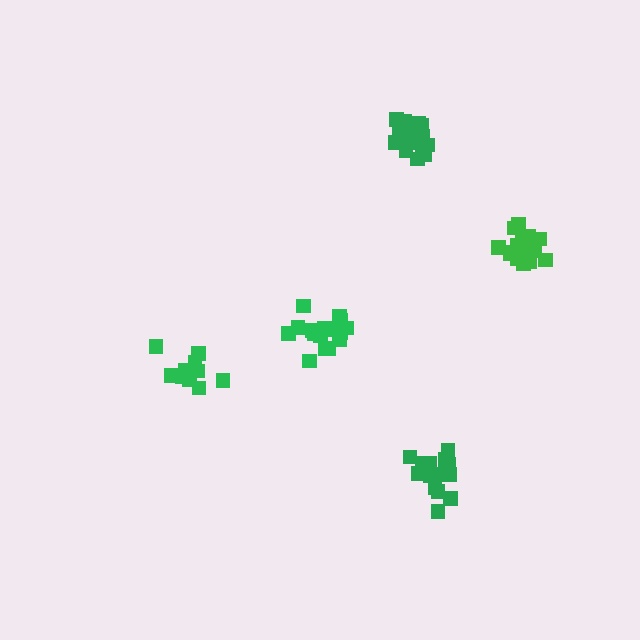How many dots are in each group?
Group 1: 14 dots, Group 2: 18 dots, Group 3: 20 dots, Group 4: 15 dots, Group 5: 16 dots (83 total).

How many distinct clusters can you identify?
There are 5 distinct clusters.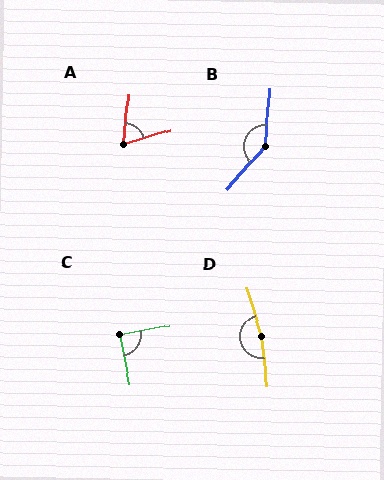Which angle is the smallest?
A, at approximately 67 degrees.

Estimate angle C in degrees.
Approximately 88 degrees.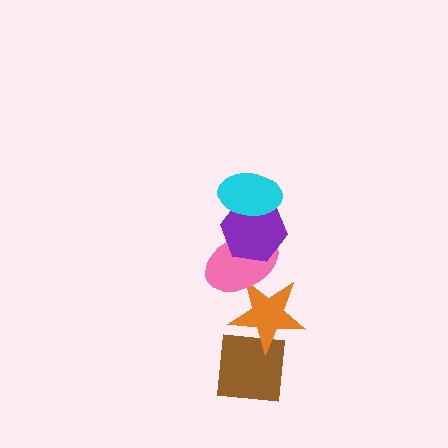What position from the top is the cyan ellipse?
The cyan ellipse is 1st from the top.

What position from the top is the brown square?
The brown square is 5th from the top.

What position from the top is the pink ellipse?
The pink ellipse is 3rd from the top.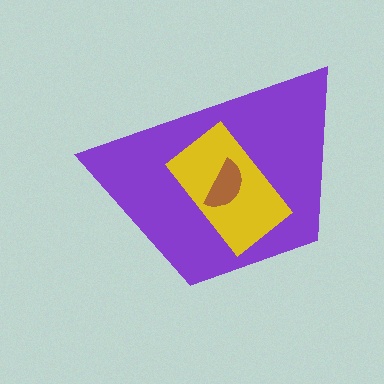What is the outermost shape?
The purple trapezoid.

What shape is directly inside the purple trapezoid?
The yellow rectangle.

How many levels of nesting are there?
3.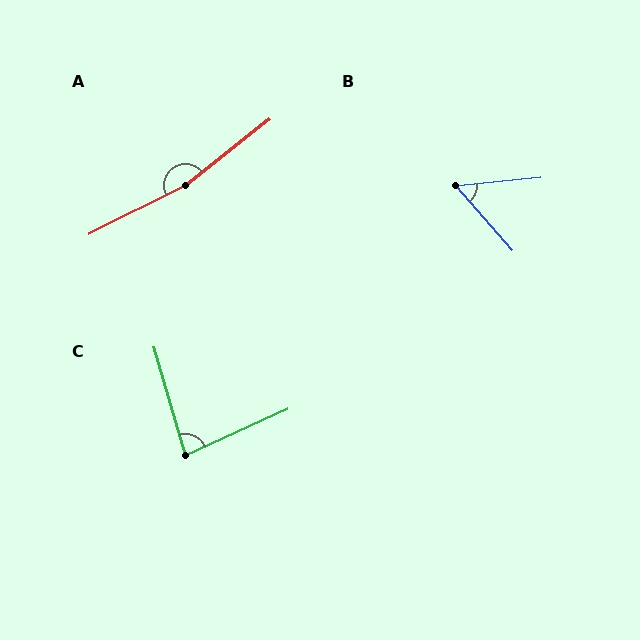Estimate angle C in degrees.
Approximately 82 degrees.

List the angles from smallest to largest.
B (55°), C (82°), A (168°).